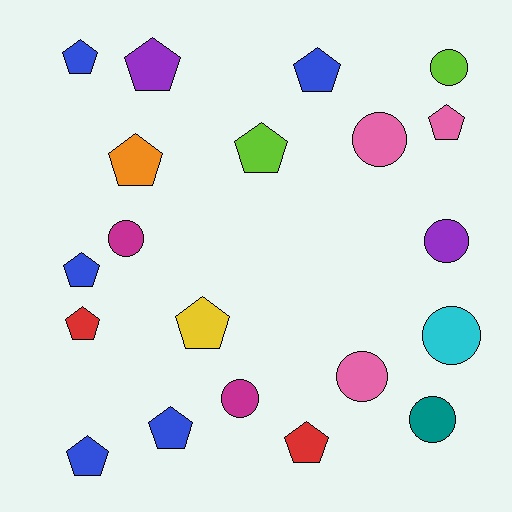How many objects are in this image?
There are 20 objects.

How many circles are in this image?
There are 8 circles.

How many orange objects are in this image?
There is 1 orange object.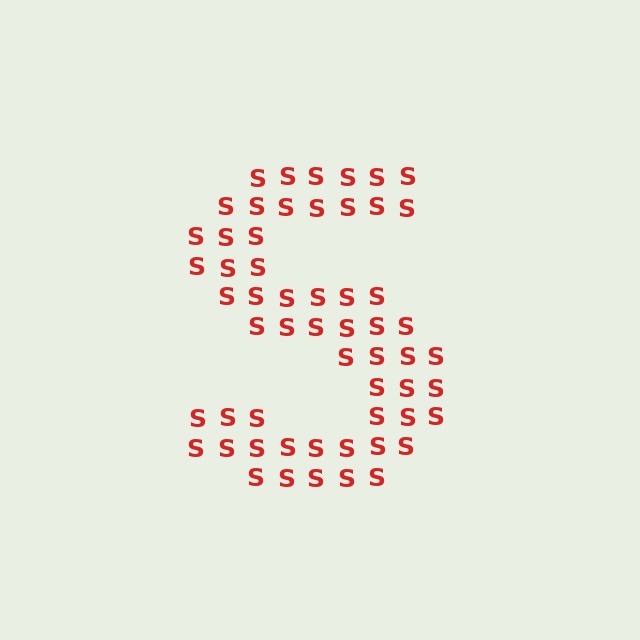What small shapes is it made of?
It is made of small letter S's.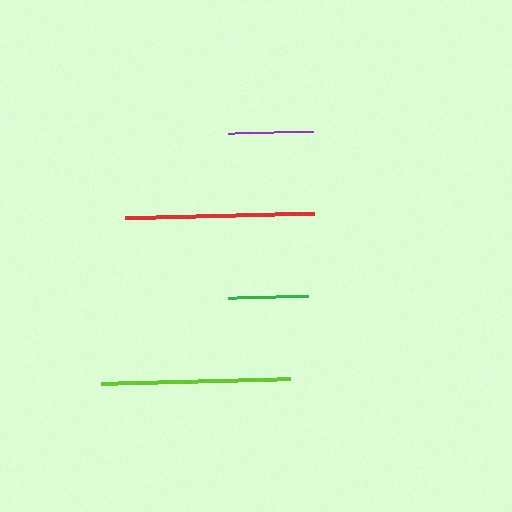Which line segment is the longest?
The red line is the longest at approximately 190 pixels.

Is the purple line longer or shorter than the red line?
The red line is longer than the purple line.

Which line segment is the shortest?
The green line is the shortest at approximately 79 pixels.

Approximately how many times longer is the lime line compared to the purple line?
The lime line is approximately 2.2 times the length of the purple line.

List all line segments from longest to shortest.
From longest to shortest: red, lime, purple, green.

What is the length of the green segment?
The green segment is approximately 79 pixels long.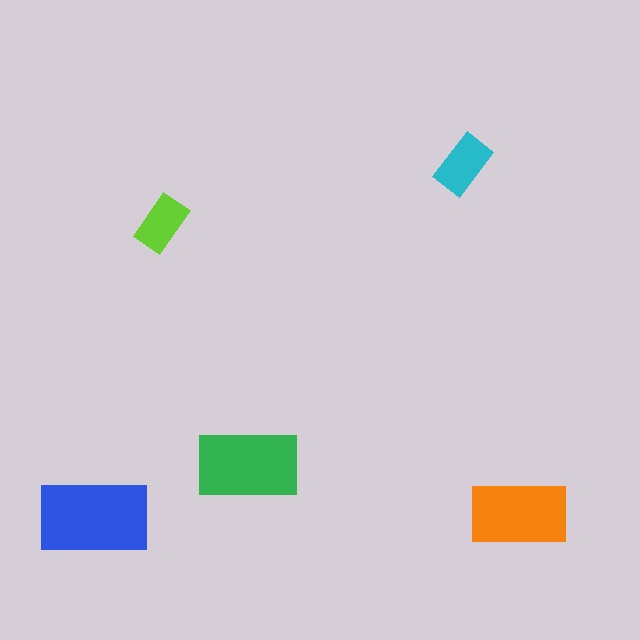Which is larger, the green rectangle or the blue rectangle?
The blue one.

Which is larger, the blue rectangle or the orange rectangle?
The blue one.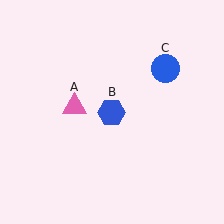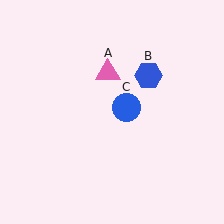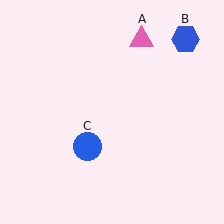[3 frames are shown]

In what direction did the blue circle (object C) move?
The blue circle (object C) moved down and to the left.